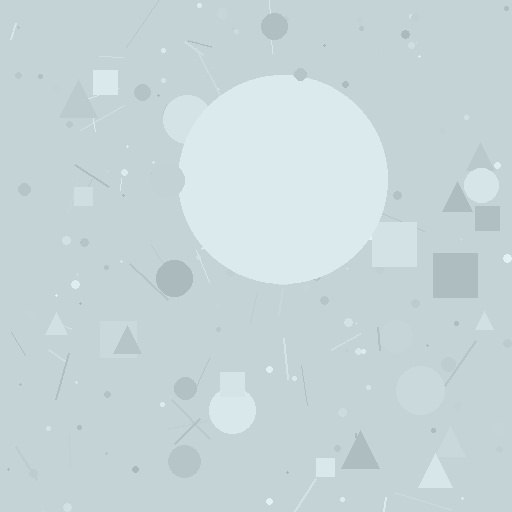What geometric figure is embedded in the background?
A circle is embedded in the background.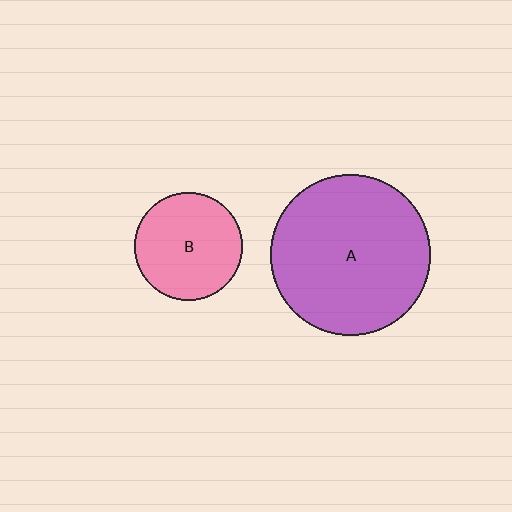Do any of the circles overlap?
No, none of the circles overlap.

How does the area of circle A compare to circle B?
Approximately 2.2 times.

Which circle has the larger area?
Circle A (purple).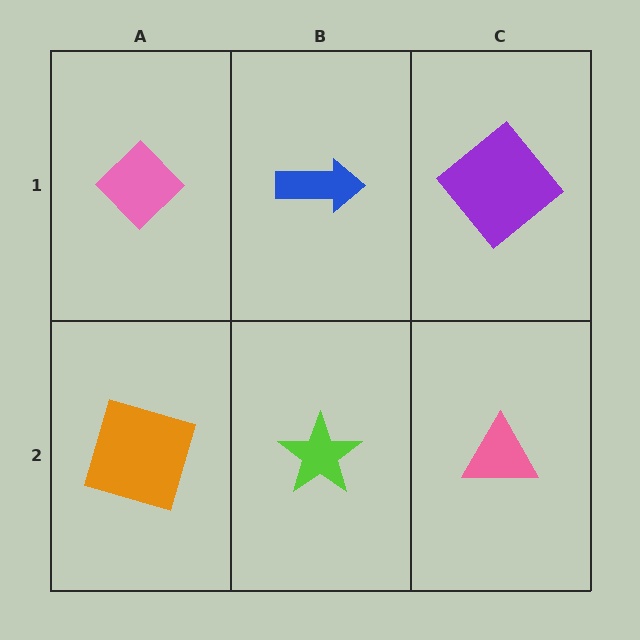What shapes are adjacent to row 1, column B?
A lime star (row 2, column B), a pink diamond (row 1, column A), a purple diamond (row 1, column C).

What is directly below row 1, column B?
A lime star.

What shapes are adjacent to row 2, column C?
A purple diamond (row 1, column C), a lime star (row 2, column B).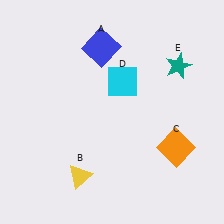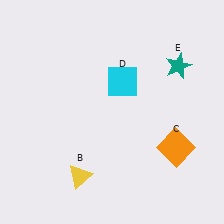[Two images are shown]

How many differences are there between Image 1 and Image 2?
There is 1 difference between the two images.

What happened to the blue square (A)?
The blue square (A) was removed in Image 2. It was in the top-left area of Image 1.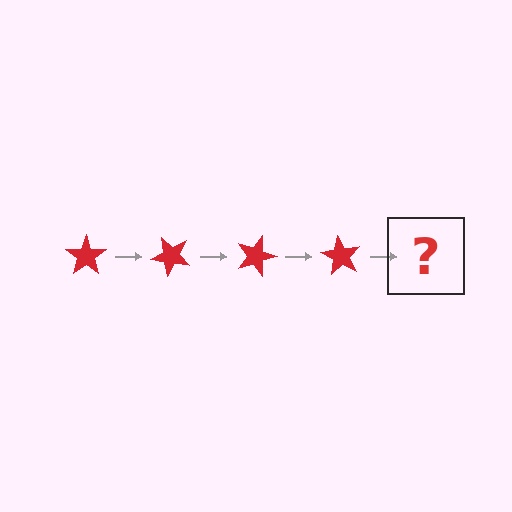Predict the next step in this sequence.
The next step is a red star rotated 180 degrees.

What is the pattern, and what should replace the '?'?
The pattern is that the star rotates 45 degrees each step. The '?' should be a red star rotated 180 degrees.